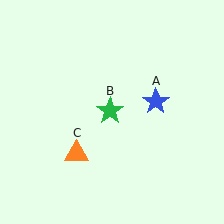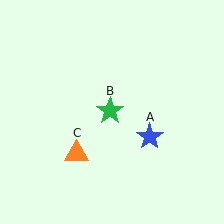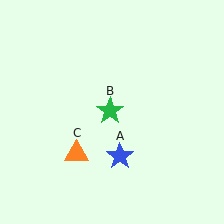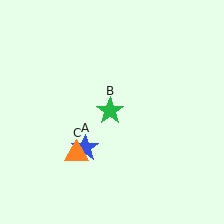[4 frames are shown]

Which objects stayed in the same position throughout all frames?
Green star (object B) and orange triangle (object C) remained stationary.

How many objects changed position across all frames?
1 object changed position: blue star (object A).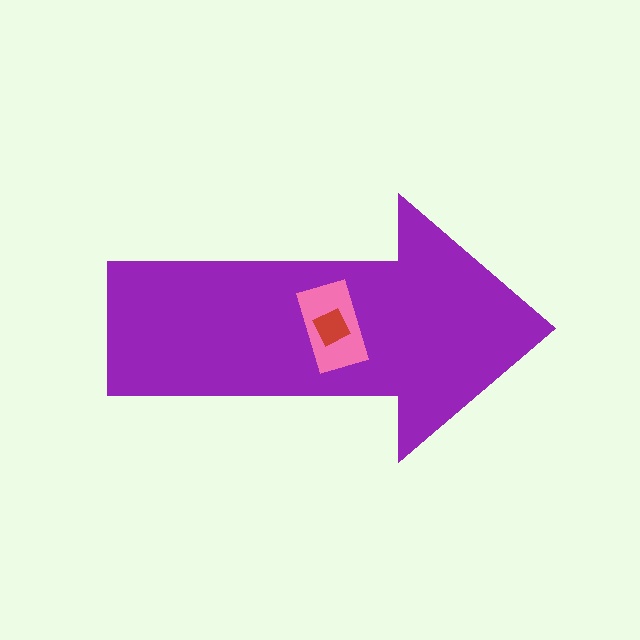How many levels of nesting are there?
3.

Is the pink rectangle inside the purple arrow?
Yes.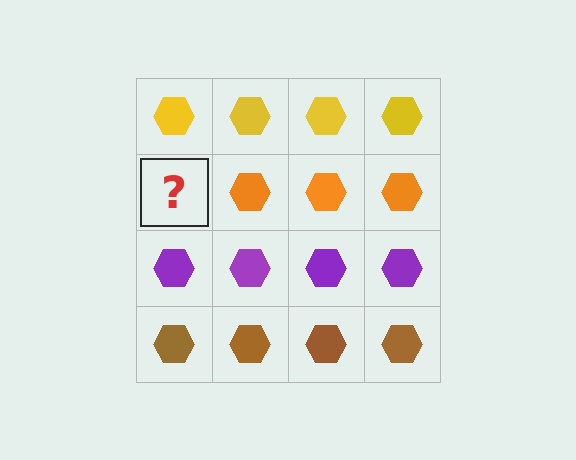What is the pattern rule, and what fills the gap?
The rule is that each row has a consistent color. The gap should be filled with an orange hexagon.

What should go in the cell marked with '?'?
The missing cell should contain an orange hexagon.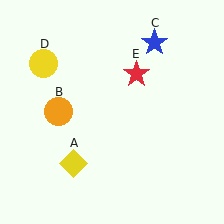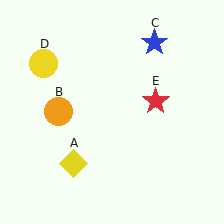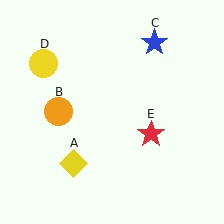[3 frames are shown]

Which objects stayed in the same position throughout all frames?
Yellow diamond (object A) and orange circle (object B) and blue star (object C) and yellow circle (object D) remained stationary.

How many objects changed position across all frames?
1 object changed position: red star (object E).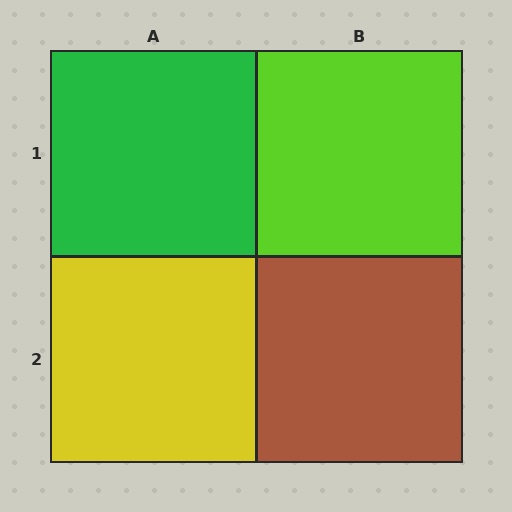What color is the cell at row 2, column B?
Brown.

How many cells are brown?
1 cell is brown.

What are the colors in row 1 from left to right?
Green, lime.